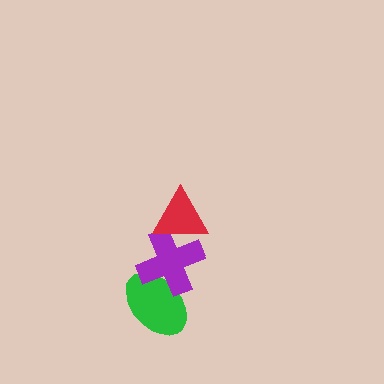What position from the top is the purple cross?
The purple cross is 2nd from the top.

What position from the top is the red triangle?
The red triangle is 1st from the top.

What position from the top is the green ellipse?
The green ellipse is 3rd from the top.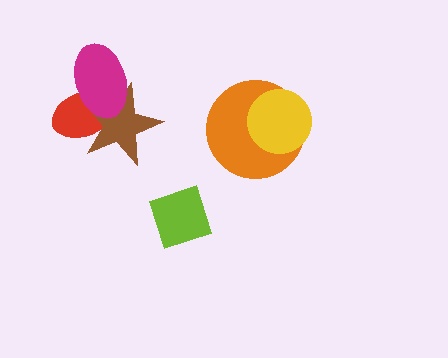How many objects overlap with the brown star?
2 objects overlap with the brown star.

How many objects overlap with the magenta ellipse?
2 objects overlap with the magenta ellipse.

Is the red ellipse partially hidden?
Yes, it is partially covered by another shape.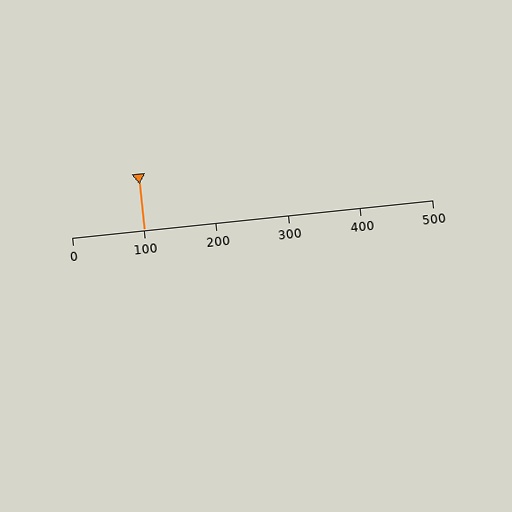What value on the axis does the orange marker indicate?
The marker indicates approximately 100.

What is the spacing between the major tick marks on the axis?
The major ticks are spaced 100 apart.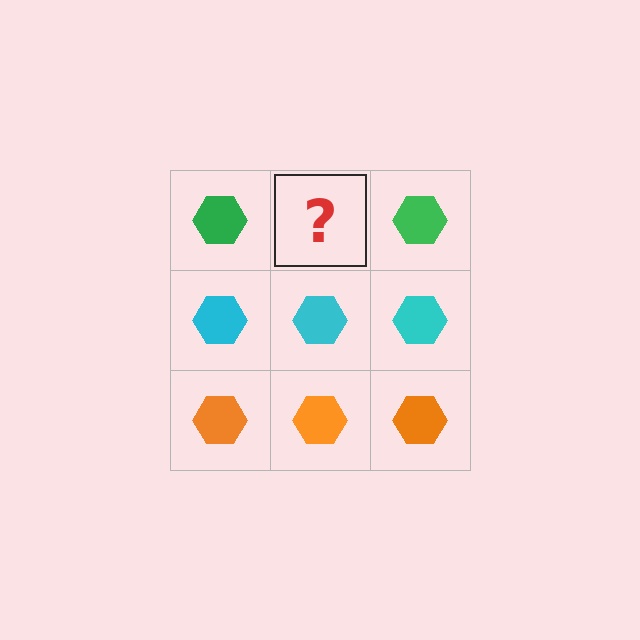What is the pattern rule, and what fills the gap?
The rule is that each row has a consistent color. The gap should be filled with a green hexagon.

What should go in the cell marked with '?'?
The missing cell should contain a green hexagon.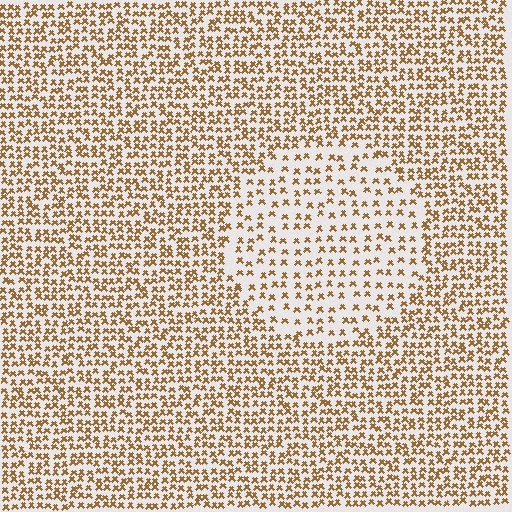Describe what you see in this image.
The image contains small brown elements arranged at two different densities. A circle-shaped region is visible where the elements are less densely packed than the surrounding area.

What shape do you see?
I see a circle.